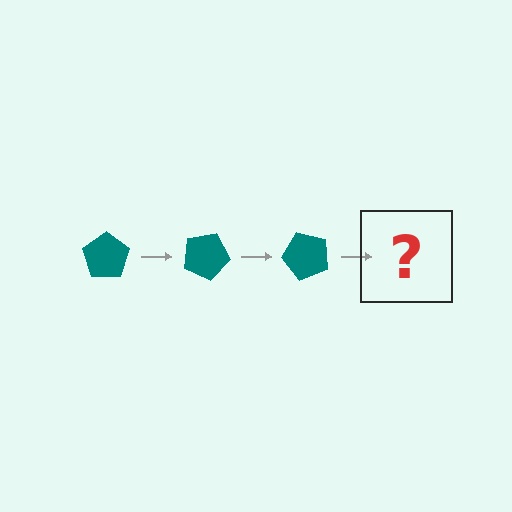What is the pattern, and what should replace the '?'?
The pattern is that the pentagon rotates 25 degrees each step. The '?' should be a teal pentagon rotated 75 degrees.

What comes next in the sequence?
The next element should be a teal pentagon rotated 75 degrees.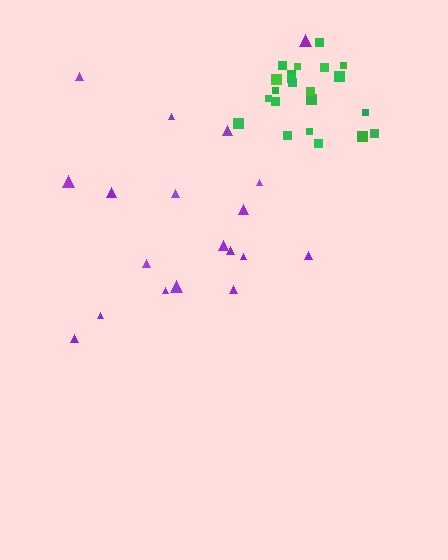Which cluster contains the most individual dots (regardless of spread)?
Green (22).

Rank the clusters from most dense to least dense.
green, purple.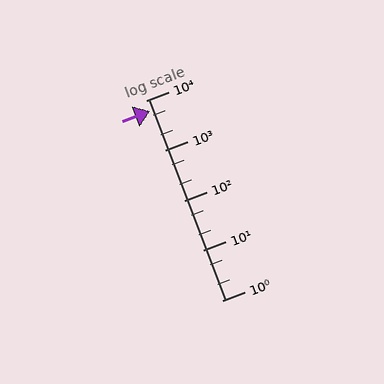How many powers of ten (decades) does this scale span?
The scale spans 4 decades, from 1 to 10000.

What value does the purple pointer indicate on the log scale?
The pointer indicates approximately 6000.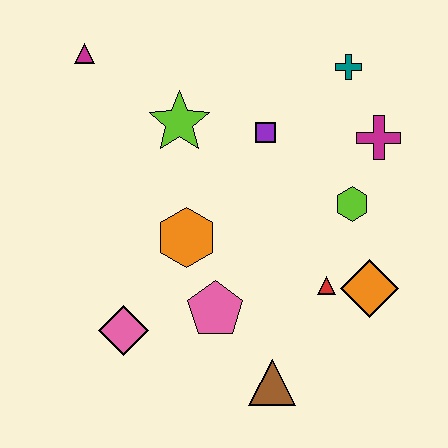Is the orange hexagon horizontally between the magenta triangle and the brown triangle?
Yes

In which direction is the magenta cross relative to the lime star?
The magenta cross is to the right of the lime star.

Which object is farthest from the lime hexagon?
The magenta triangle is farthest from the lime hexagon.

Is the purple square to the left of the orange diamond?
Yes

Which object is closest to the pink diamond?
The pink pentagon is closest to the pink diamond.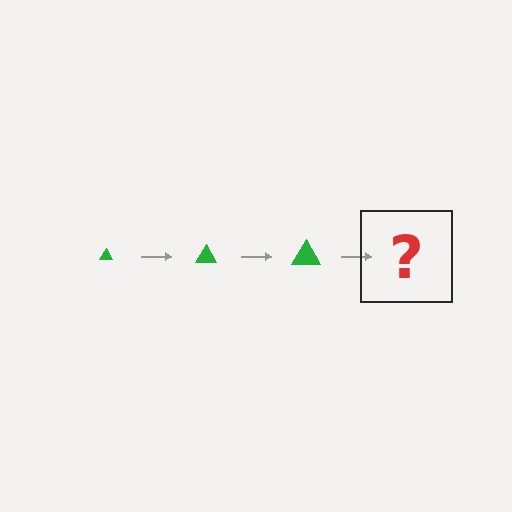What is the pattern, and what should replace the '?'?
The pattern is that the triangle gets progressively larger each step. The '?' should be a green triangle, larger than the previous one.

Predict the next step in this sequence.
The next step is a green triangle, larger than the previous one.